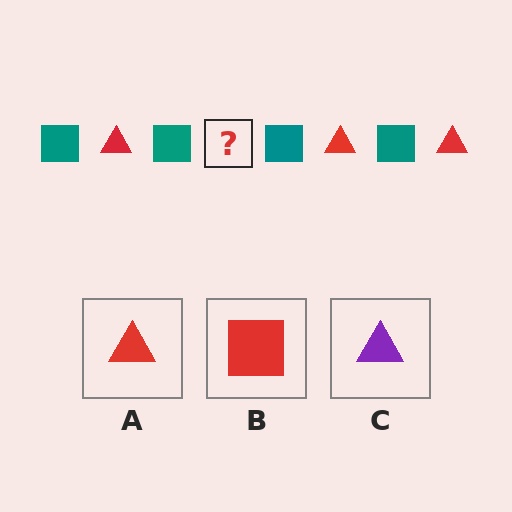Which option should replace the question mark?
Option A.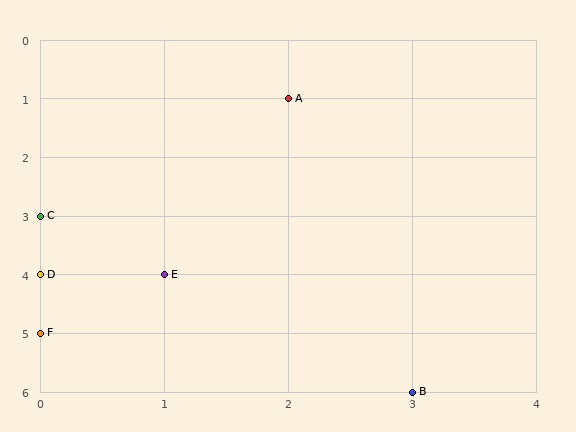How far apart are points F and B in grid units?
Points F and B are 3 columns and 1 row apart (about 3.2 grid units diagonally).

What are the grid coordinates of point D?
Point D is at grid coordinates (0, 4).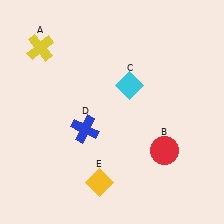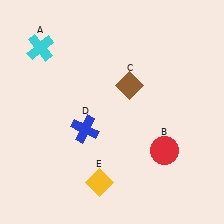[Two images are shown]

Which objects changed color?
A changed from yellow to cyan. C changed from cyan to brown.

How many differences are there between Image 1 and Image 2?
There are 2 differences between the two images.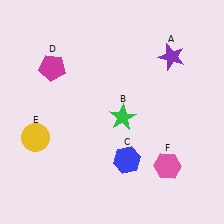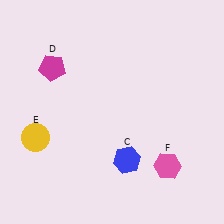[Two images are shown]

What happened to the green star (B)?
The green star (B) was removed in Image 2. It was in the bottom-right area of Image 1.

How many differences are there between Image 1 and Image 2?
There are 2 differences between the two images.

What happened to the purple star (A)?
The purple star (A) was removed in Image 2. It was in the top-right area of Image 1.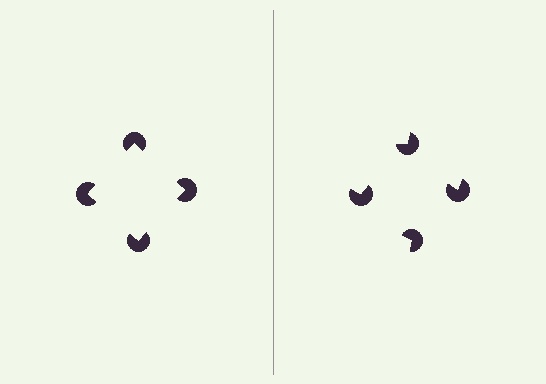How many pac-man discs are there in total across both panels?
8 — 4 on each side.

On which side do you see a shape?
An illusory square appears on the left side. On the right side the wedge cuts are rotated, so no coherent shape forms.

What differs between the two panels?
The pac-man discs are positioned identically on both sides; only the wedge orientations differ. On the left they align to a square; on the right they are misaligned.